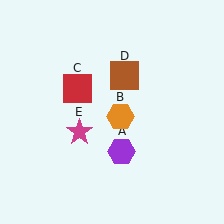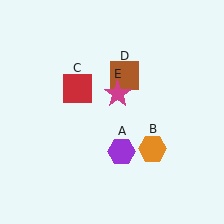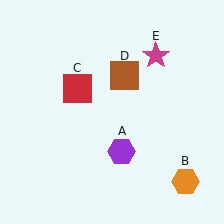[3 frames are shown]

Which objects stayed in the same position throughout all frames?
Purple hexagon (object A) and red square (object C) and brown square (object D) remained stationary.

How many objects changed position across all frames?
2 objects changed position: orange hexagon (object B), magenta star (object E).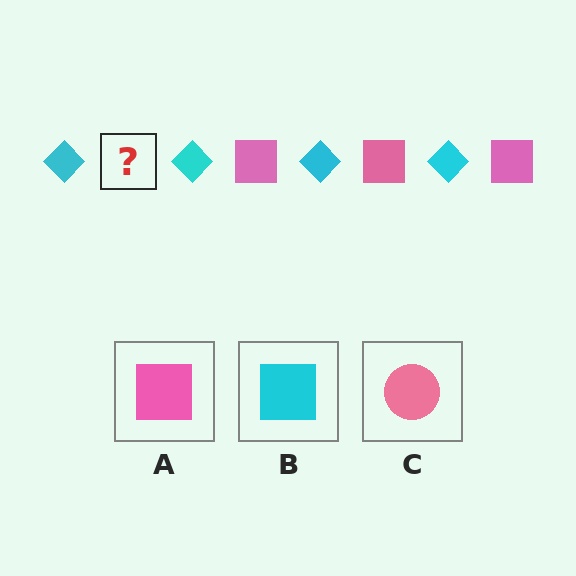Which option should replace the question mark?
Option A.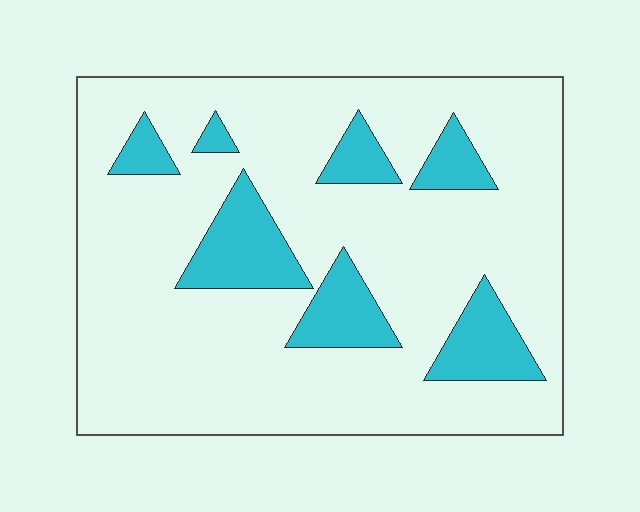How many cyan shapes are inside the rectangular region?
7.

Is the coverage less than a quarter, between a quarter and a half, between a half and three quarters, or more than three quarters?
Less than a quarter.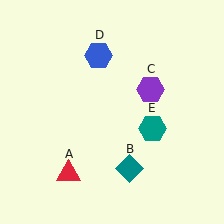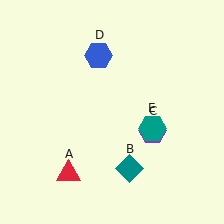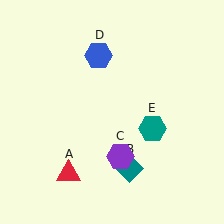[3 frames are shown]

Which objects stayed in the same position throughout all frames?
Red triangle (object A) and teal diamond (object B) and blue hexagon (object D) and teal hexagon (object E) remained stationary.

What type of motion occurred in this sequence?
The purple hexagon (object C) rotated clockwise around the center of the scene.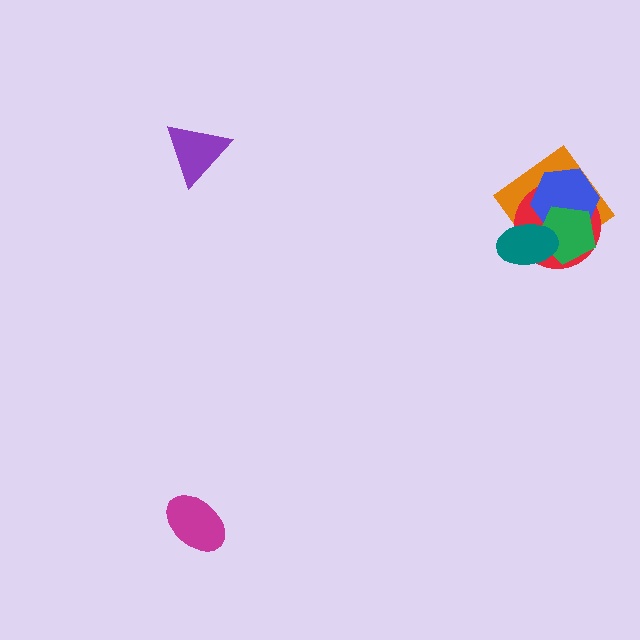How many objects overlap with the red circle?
4 objects overlap with the red circle.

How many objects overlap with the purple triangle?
0 objects overlap with the purple triangle.